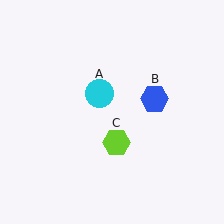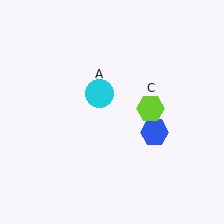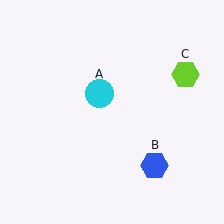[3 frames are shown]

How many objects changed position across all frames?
2 objects changed position: blue hexagon (object B), lime hexagon (object C).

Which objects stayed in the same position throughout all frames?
Cyan circle (object A) remained stationary.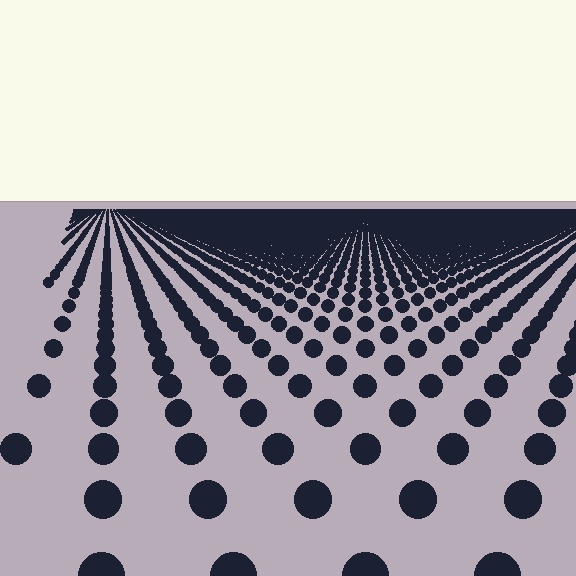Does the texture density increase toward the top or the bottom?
Density increases toward the top.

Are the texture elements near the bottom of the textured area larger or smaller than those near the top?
Larger. Near the bottom, elements are closer to the viewer and appear at a bigger on-screen size.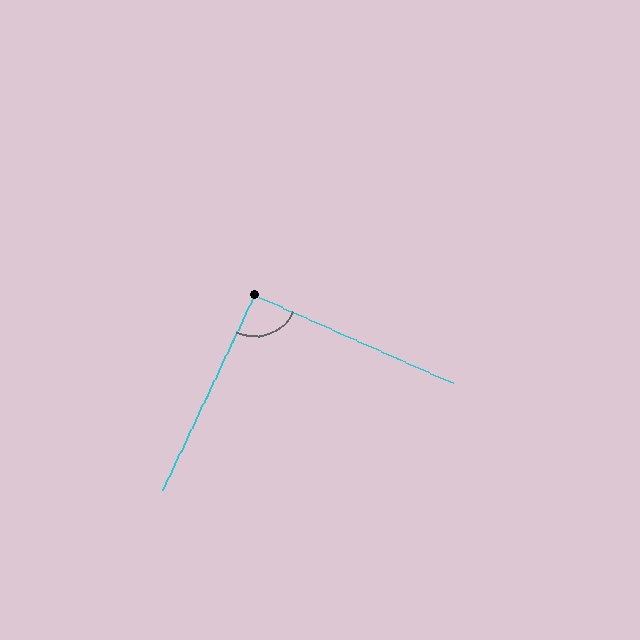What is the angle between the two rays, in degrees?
Approximately 91 degrees.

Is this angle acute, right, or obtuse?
It is approximately a right angle.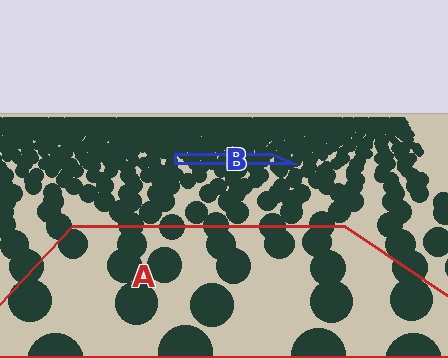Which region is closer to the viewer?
Region A is closer. The texture elements there are larger and more spread out.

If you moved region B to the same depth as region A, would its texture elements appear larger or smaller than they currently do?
They would appear larger. At a closer depth, the same texture elements are projected at a bigger on-screen size.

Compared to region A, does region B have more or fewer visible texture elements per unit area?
Region B has more texture elements per unit area — they are packed more densely because it is farther away.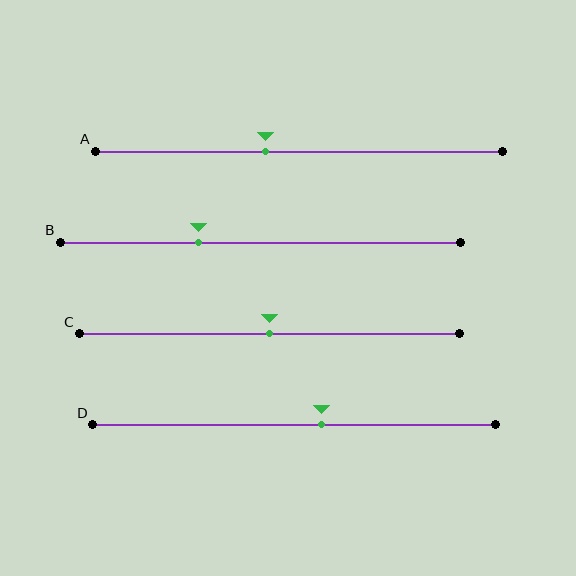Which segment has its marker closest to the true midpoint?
Segment C has its marker closest to the true midpoint.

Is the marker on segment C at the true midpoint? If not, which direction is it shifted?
Yes, the marker on segment C is at the true midpoint.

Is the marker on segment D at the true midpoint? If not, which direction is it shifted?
No, the marker on segment D is shifted to the right by about 7% of the segment length.